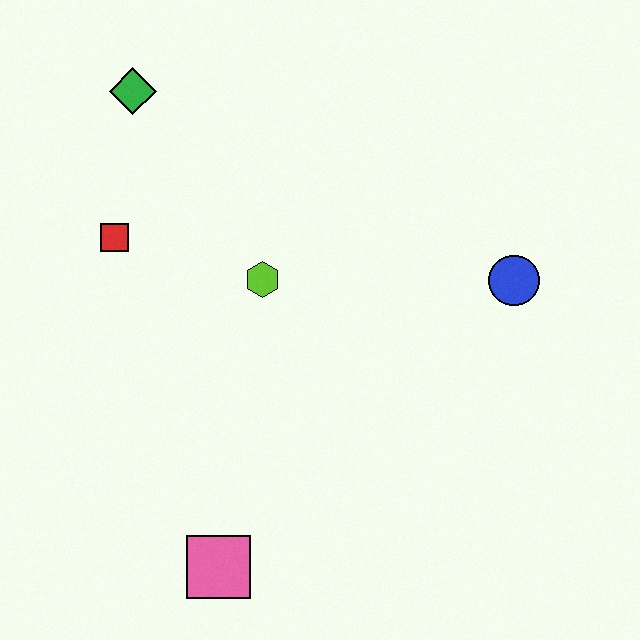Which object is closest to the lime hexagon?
The red square is closest to the lime hexagon.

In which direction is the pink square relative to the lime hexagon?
The pink square is below the lime hexagon.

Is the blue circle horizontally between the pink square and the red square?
No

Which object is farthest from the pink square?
The green diamond is farthest from the pink square.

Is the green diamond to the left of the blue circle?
Yes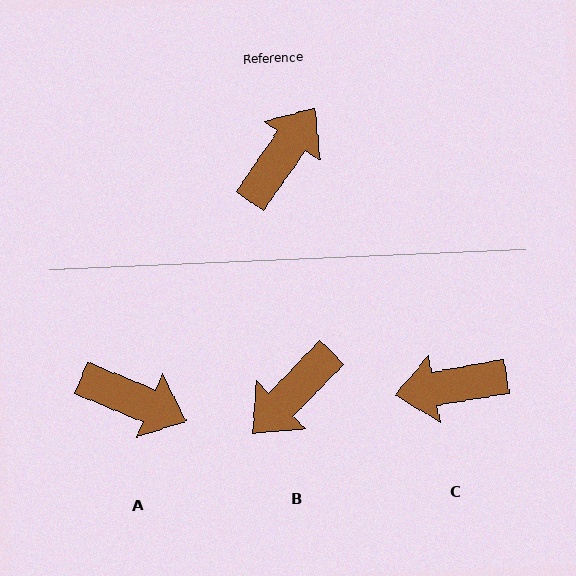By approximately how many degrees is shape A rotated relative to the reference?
Approximately 77 degrees clockwise.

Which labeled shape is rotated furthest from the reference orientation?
B, about 171 degrees away.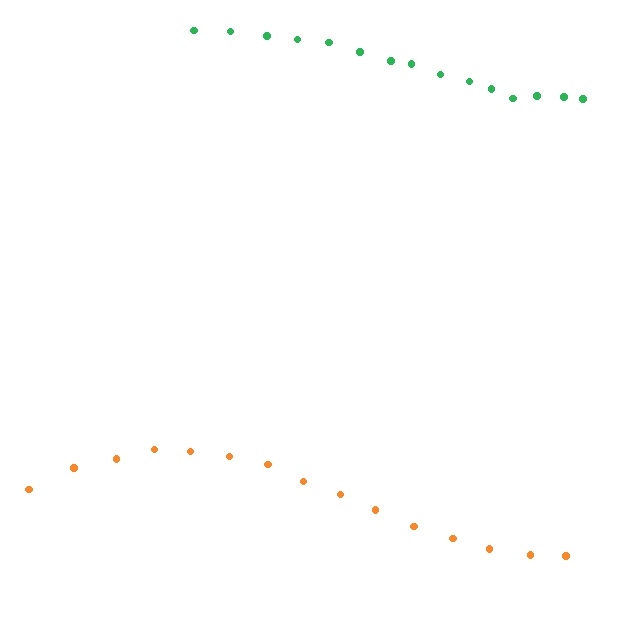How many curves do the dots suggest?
There are 2 distinct paths.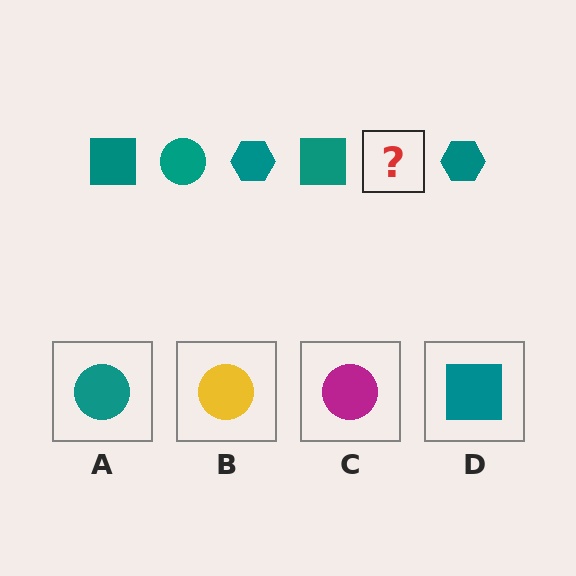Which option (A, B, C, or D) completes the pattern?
A.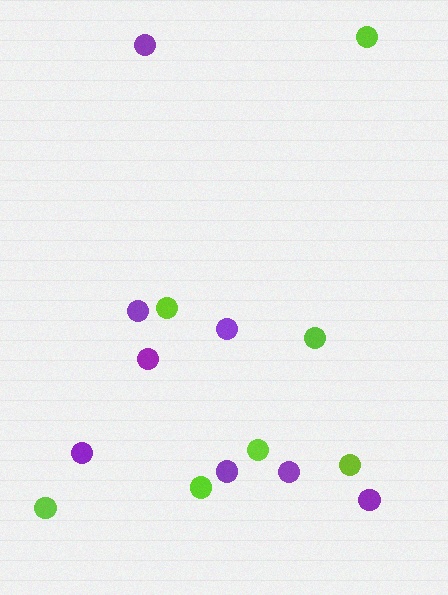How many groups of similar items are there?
There are 2 groups: one group of lime circles (7) and one group of purple circles (8).